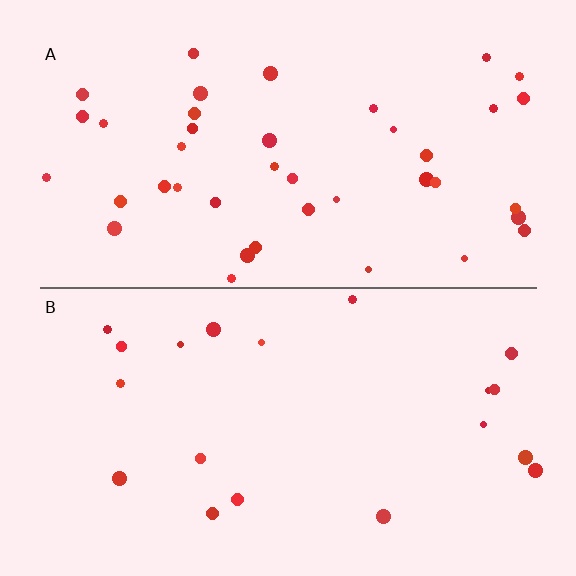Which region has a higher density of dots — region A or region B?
A (the top).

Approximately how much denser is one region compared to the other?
Approximately 2.1× — region A over region B.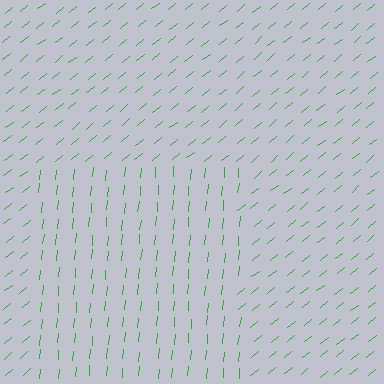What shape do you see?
I see a rectangle.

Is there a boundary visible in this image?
Yes, there is a texture boundary formed by a change in line orientation.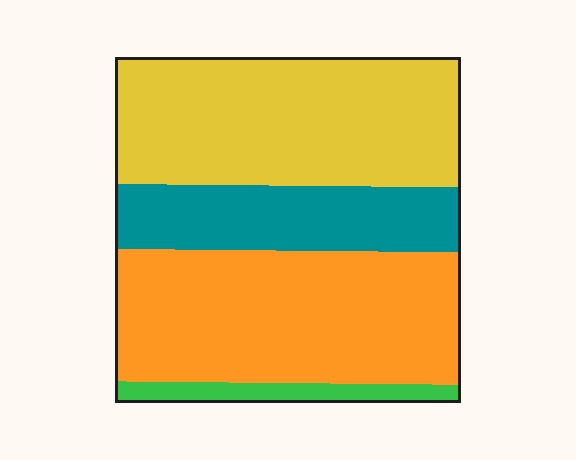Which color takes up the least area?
Green, at roughly 5%.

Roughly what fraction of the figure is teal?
Teal covers 19% of the figure.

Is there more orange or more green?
Orange.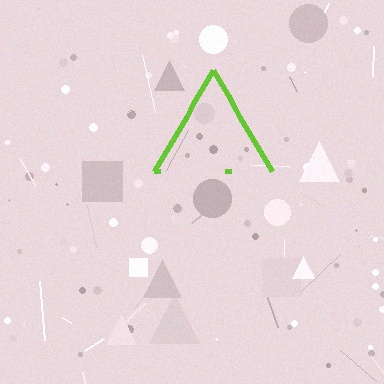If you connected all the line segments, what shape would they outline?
They would outline a triangle.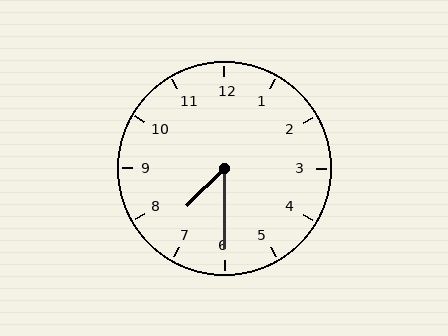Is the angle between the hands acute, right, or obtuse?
It is acute.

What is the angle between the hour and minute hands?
Approximately 45 degrees.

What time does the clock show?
7:30.